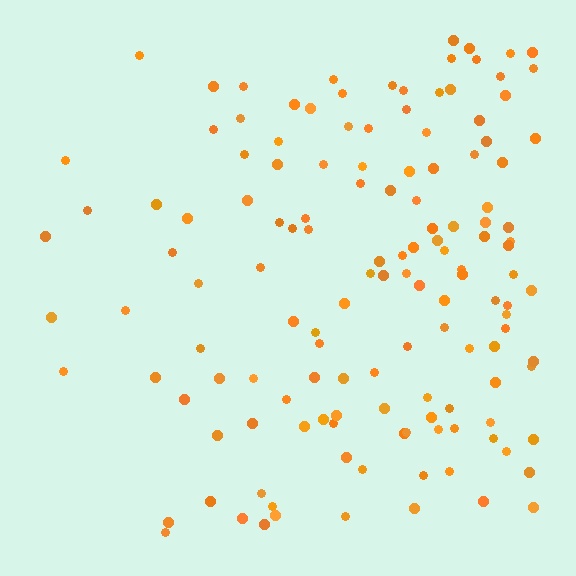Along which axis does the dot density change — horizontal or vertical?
Horizontal.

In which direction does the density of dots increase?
From left to right, with the right side densest.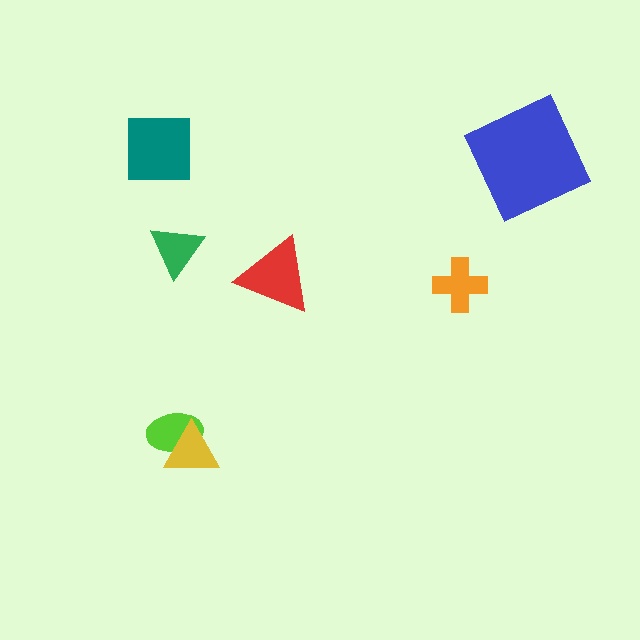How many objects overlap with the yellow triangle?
1 object overlaps with the yellow triangle.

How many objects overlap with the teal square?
0 objects overlap with the teal square.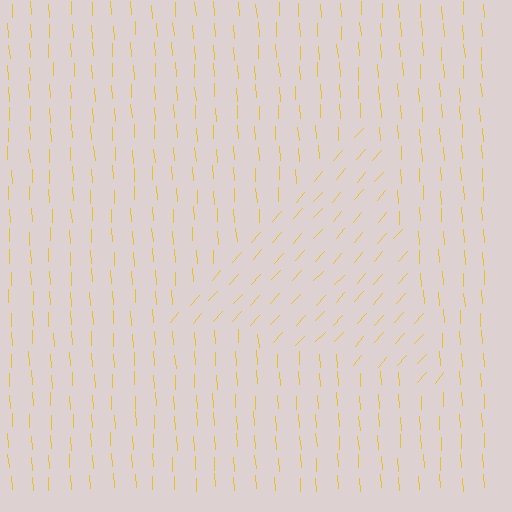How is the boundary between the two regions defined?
The boundary is defined purely by a change in line orientation (approximately 45 degrees difference). All lines are the same color and thickness.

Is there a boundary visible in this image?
Yes, there is a texture boundary formed by a change in line orientation.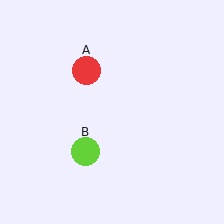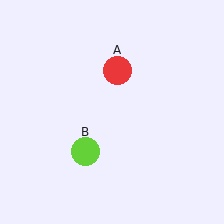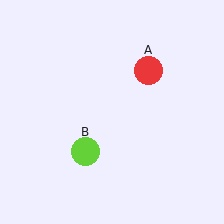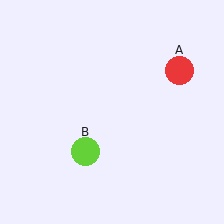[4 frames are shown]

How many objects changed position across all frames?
1 object changed position: red circle (object A).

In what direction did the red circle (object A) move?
The red circle (object A) moved right.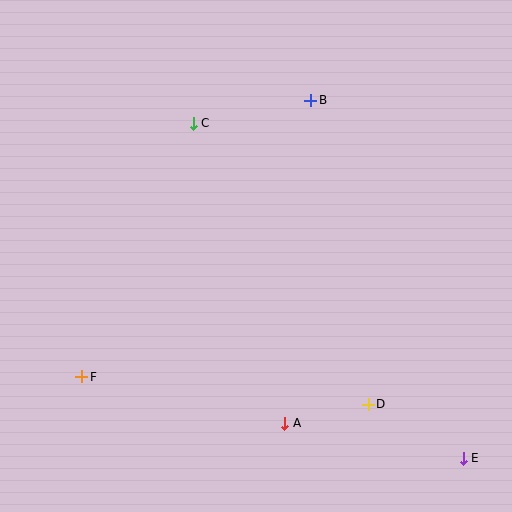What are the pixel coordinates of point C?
Point C is at (193, 123).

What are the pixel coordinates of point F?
Point F is at (82, 377).